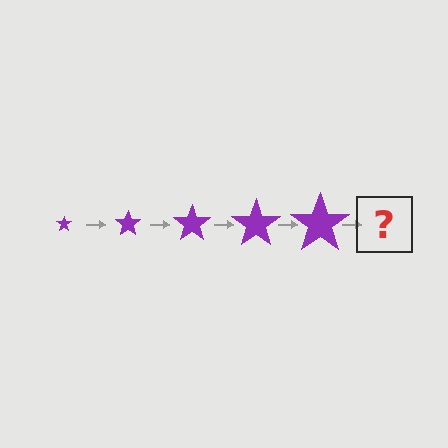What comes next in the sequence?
The next element should be a purple star, larger than the previous one.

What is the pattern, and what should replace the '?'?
The pattern is that the star gets progressively larger each step. The '?' should be a purple star, larger than the previous one.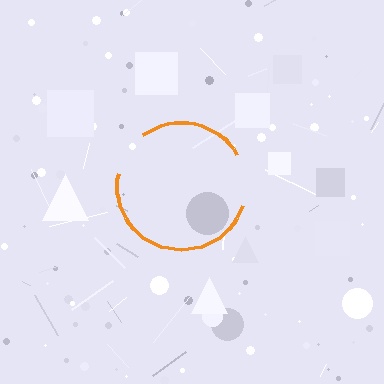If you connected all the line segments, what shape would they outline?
They would outline a circle.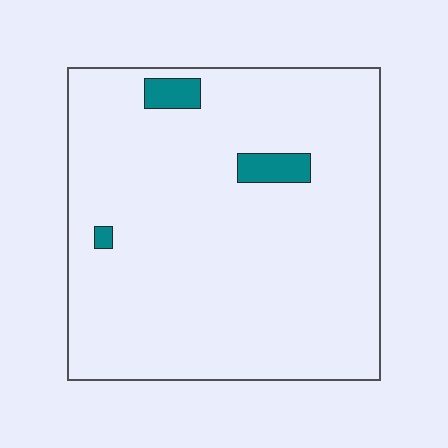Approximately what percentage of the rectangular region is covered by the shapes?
Approximately 5%.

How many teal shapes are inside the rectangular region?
3.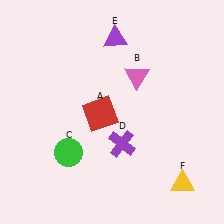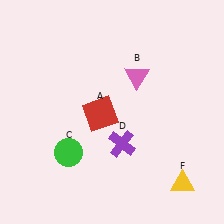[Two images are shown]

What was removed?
The purple triangle (E) was removed in Image 2.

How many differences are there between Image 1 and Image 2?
There is 1 difference between the two images.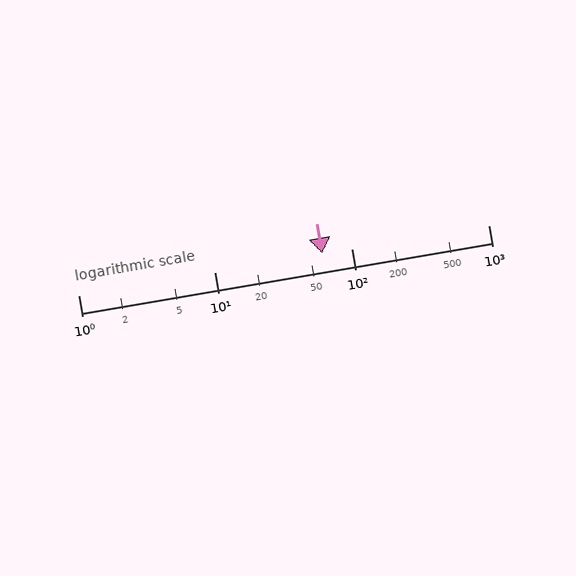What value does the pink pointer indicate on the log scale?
The pointer indicates approximately 61.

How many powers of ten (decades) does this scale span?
The scale spans 3 decades, from 1 to 1000.